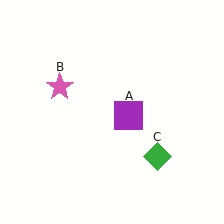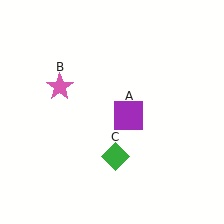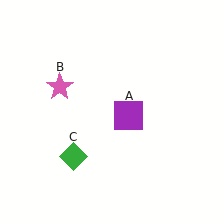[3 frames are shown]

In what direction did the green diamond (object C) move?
The green diamond (object C) moved left.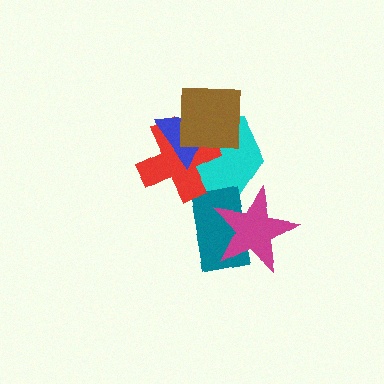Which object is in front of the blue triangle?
The brown square is in front of the blue triangle.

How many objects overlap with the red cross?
3 objects overlap with the red cross.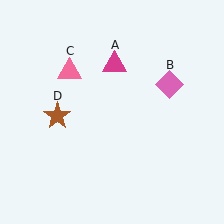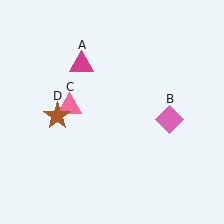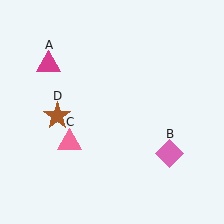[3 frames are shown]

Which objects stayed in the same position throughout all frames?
Brown star (object D) remained stationary.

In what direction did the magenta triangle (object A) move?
The magenta triangle (object A) moved left.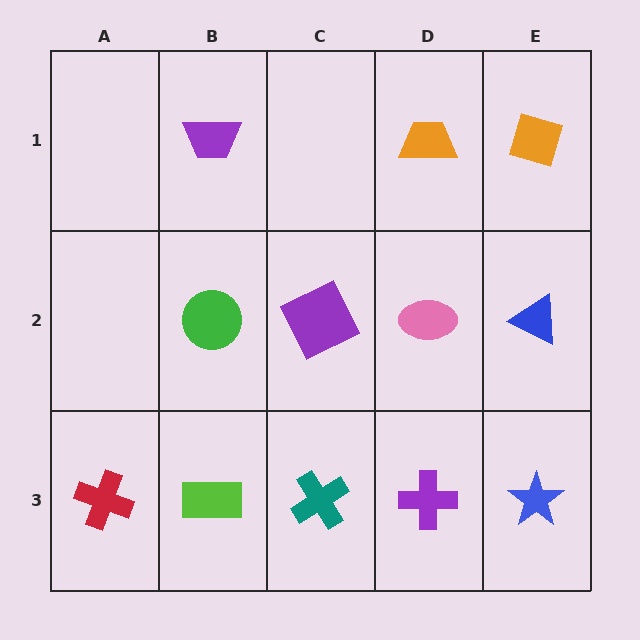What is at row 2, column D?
A pink ellipse.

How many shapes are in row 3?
5 shapes.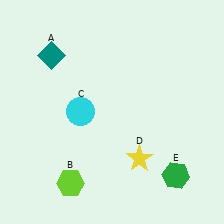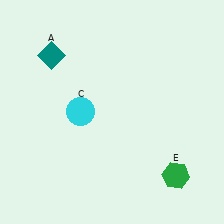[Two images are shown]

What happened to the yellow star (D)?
The yellow star (D) was removed in Image 2. It was in the bottom-right area of Image 1.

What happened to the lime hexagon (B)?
The lime hexagon (B) was removed in Image 2. It was in the bottom-left area of Image 1.